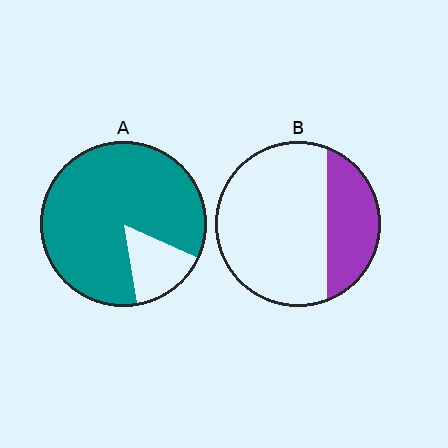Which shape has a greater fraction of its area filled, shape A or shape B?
Shape A.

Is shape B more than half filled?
No.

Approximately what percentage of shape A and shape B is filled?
A is approximately 85% and B is approximately 30%.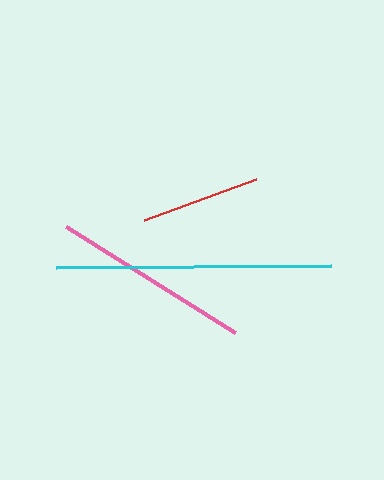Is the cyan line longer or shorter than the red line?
The cyan line is longer than the red line.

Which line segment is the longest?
The cyan line is the longest at approximately 275 pixels.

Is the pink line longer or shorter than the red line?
The pink line is longer than the red line.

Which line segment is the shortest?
The red line is the shortest at approximately 120 pixels.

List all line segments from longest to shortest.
From longest to shortest: cyan, pink, red.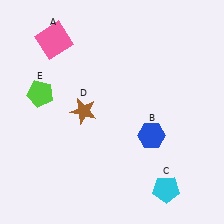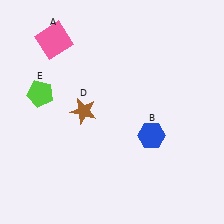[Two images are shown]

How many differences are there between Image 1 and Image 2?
There is 1 difference between the two images.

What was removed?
The cyan pentagon (C) was removed in Image 2.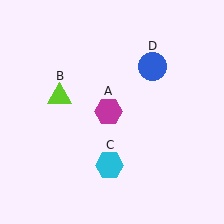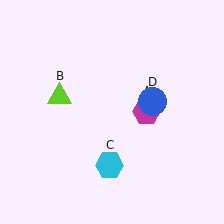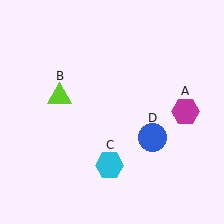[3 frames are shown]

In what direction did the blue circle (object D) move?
The blue circle (object D) moved down.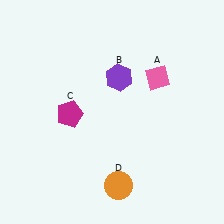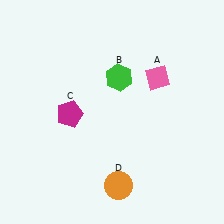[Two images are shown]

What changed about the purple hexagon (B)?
In Image 1, B is purple. In Image 2, it changed to green.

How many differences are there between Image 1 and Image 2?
There is 1 difference between the two images.